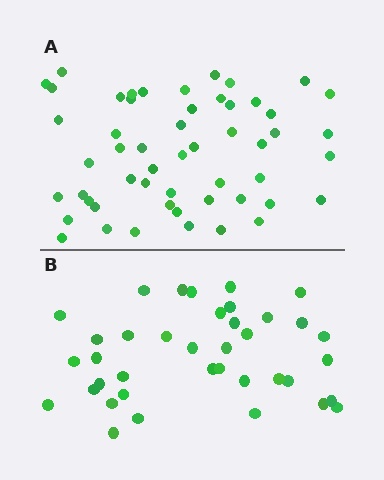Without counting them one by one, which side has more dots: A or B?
Region A (the top region) has more dots.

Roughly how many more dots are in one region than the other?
Region A has approximately 15 more dots than region B.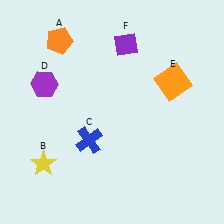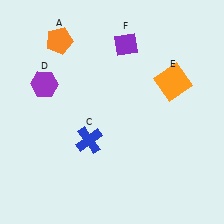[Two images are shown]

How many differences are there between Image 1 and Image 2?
There is 1 difference between the two images.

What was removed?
The yellow star (B) was removed in Image 2.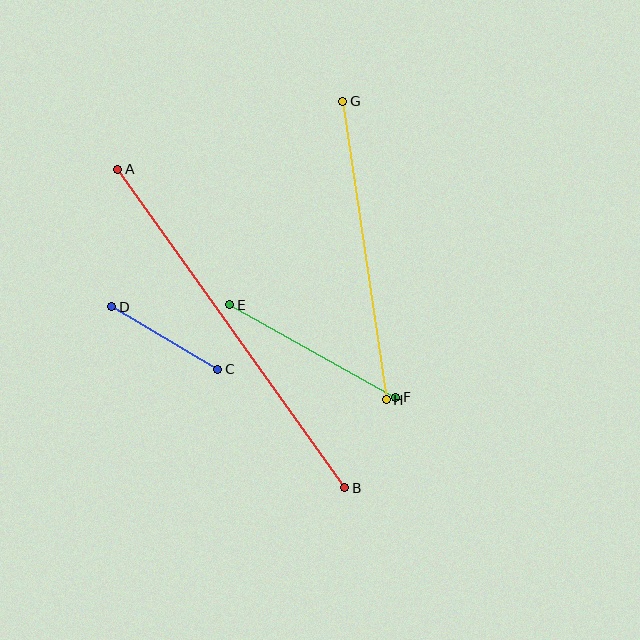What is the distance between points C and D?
The distance is approximately 123 pixels.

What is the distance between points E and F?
The distance is approximately 190 pixels.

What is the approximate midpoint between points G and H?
The midpoint is at approximately (364, 251) pixels.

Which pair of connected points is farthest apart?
Points A and B are farthest apart.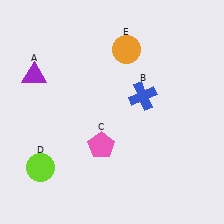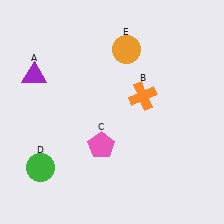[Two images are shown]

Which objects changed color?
B changed from blue to orange. D changed from lime to green.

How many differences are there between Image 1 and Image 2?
There are 2 differences between the two images.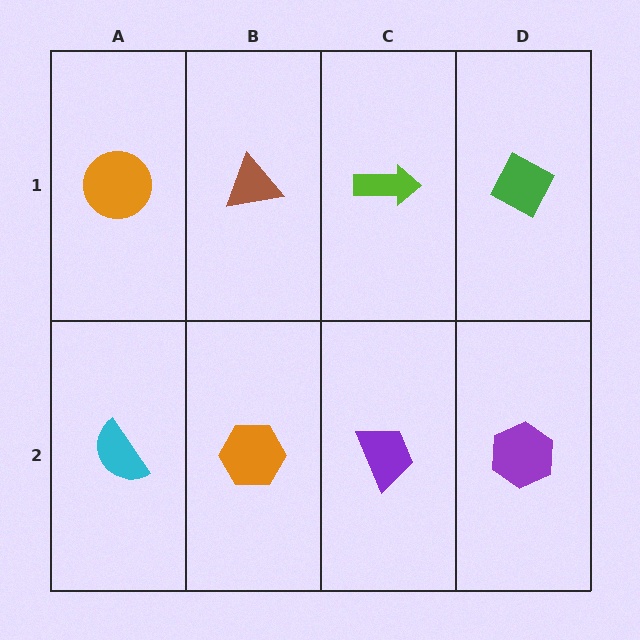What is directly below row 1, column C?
A purple trapezoid.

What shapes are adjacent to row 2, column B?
A brown triangle (row 1, column B), a cyan semicircle (row 2, column A), a purple trapezoid (row 2, column C).